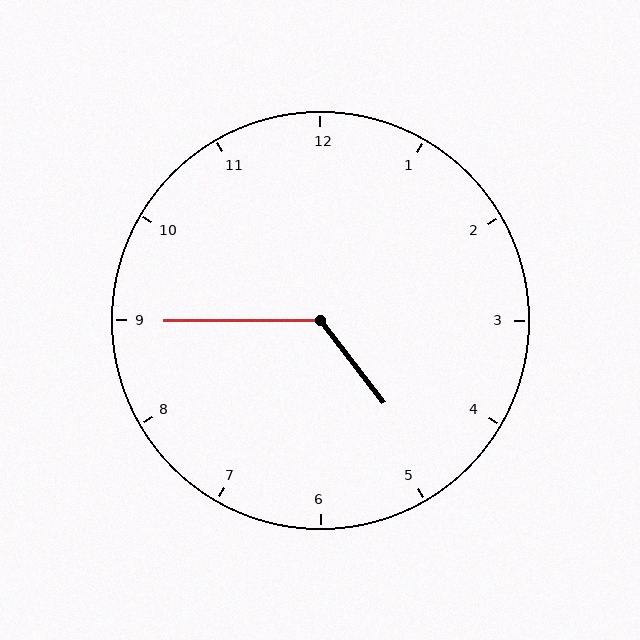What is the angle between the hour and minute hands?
Approximately 128 degrees.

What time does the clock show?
4:45.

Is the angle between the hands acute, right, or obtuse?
It is obtuse.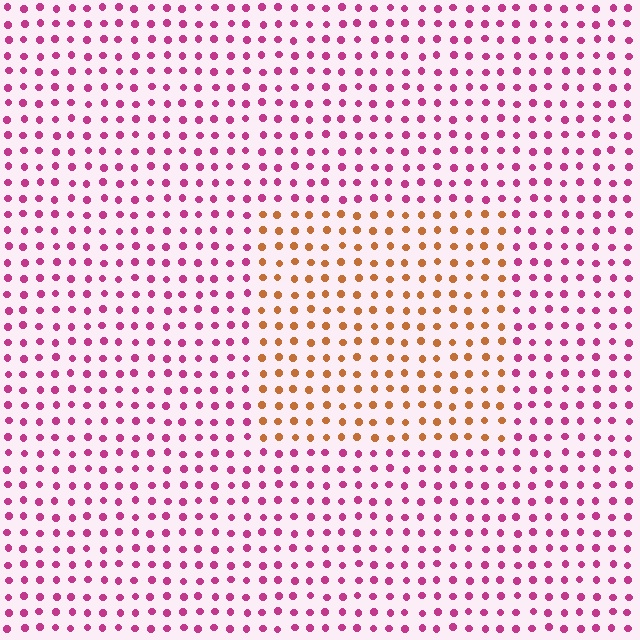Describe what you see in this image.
The image is filled with small magenta elements in a uniform arrangement. A rectangle-shaped region is visible where the elements are tinted to a slightly different hue, forming a subtle color boundary.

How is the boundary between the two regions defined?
The boundary is defined purely by a slight shift in hue (about 61 degrees). Spacing, size, and orientation are identical on both sides.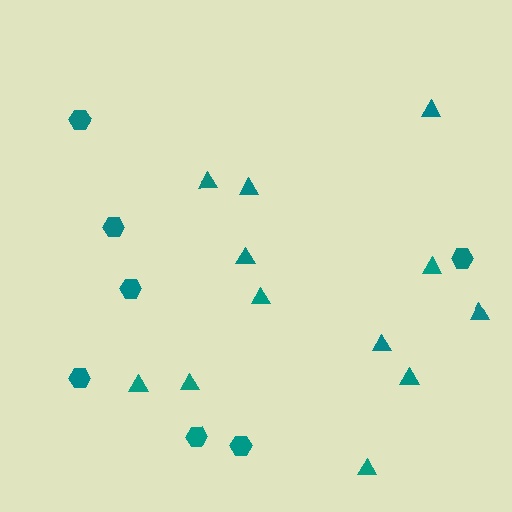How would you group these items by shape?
There are 2 groups: one group of hexagons (7) and one group of triangles (12).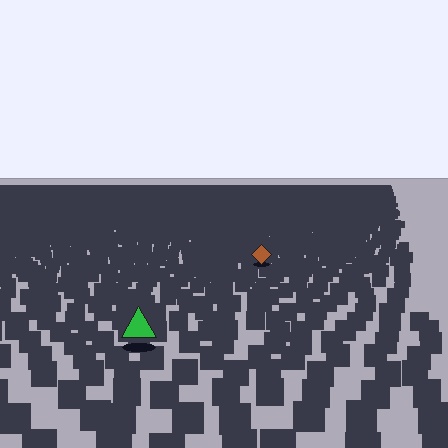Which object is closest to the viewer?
The green triangle is closest. The texture marks near it are larger and more spread out.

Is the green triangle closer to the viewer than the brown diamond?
Yes. The green triangle is closer — you can tell from the texture gradient: the ground texture is coarser near it.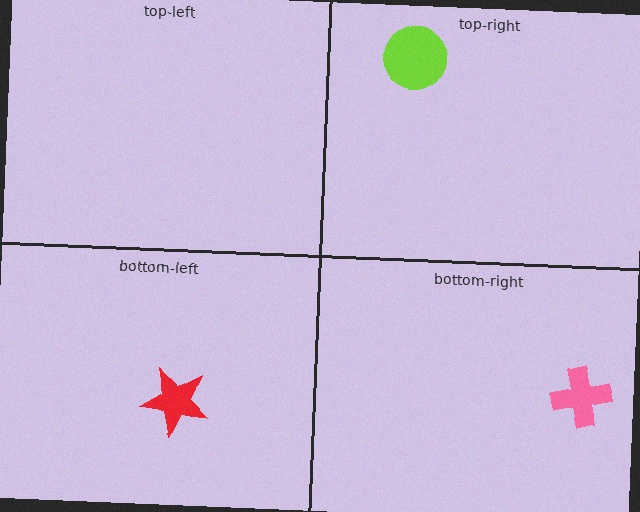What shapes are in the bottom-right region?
The pink cross.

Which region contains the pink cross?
The bottom-right region.